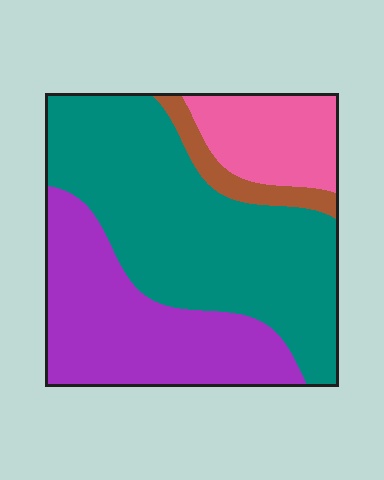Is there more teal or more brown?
Teal.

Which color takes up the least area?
Brown, at roughly 5%.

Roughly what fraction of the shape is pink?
Pink takes up about one eighth (1/8) of the shape.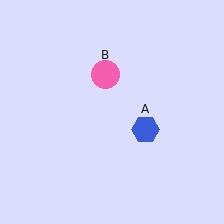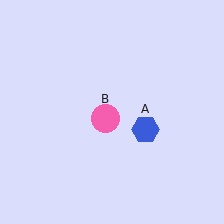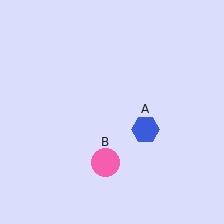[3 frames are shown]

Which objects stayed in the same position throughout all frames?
Blue hexagon (object A) remained stationary.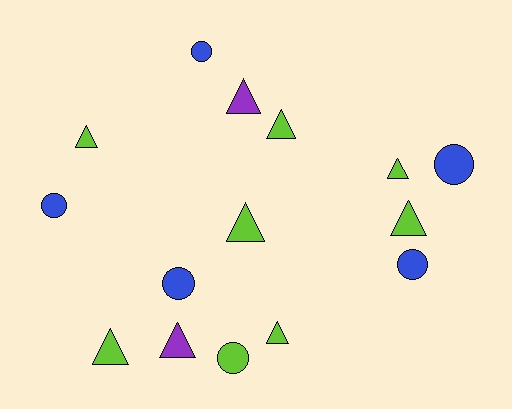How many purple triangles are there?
There are 2 purple triangles.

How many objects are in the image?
There are 15 objects.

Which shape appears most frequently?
Triangle, with 9 objects.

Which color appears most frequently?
Lime, with 8 objects.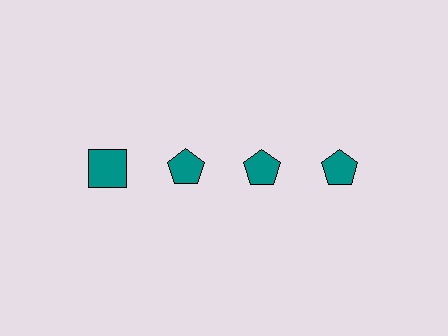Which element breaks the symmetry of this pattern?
The teal square in the top row, leftmost column breaks the symmetry. All other shapes are teal pentagons.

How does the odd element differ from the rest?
It has a different shape: square instead of pentagon.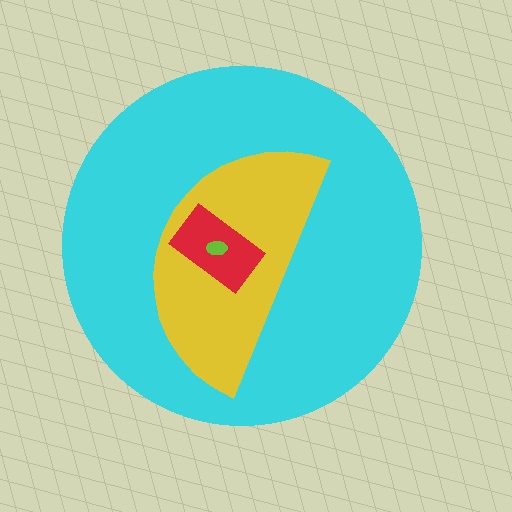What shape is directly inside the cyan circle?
The yellow semicircle.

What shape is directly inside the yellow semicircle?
The red rectangle.